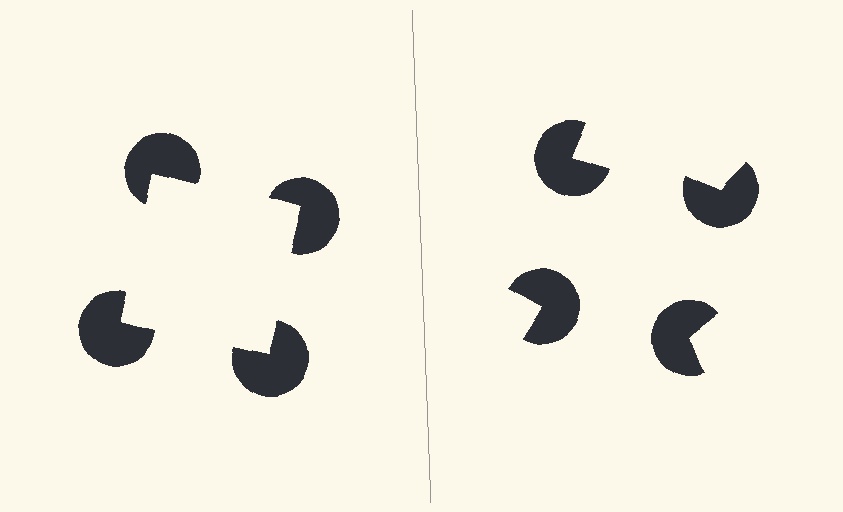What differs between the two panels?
The pac-man discs are positioned identically on both sides; only the wedge orientations differ. On the left they align to a square; on the right they are misaligned.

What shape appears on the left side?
An illusory square.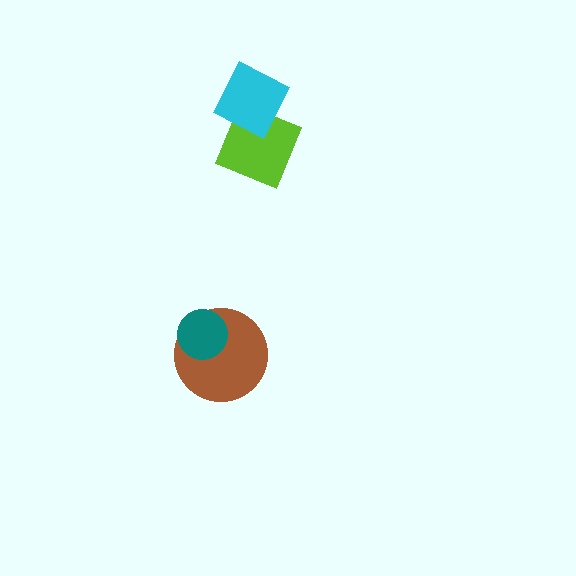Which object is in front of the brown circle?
The teal circle is in front of the brown circle.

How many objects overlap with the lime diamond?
1 object overlaps with the lime diamond.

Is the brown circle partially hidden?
Yes, it is partially covered by another shape.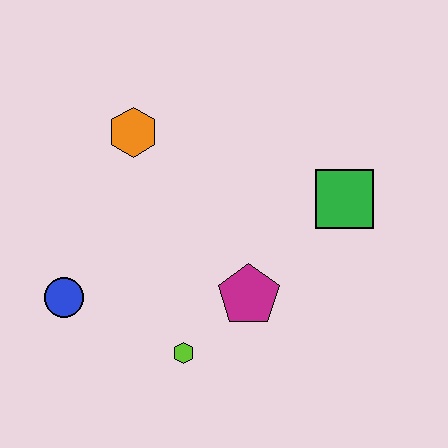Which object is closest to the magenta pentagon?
The lime hexagon is closest to the magenta pentagon.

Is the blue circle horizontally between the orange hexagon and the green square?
No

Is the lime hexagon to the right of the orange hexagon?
Yes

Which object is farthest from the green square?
The blue circle is farthest from the green square.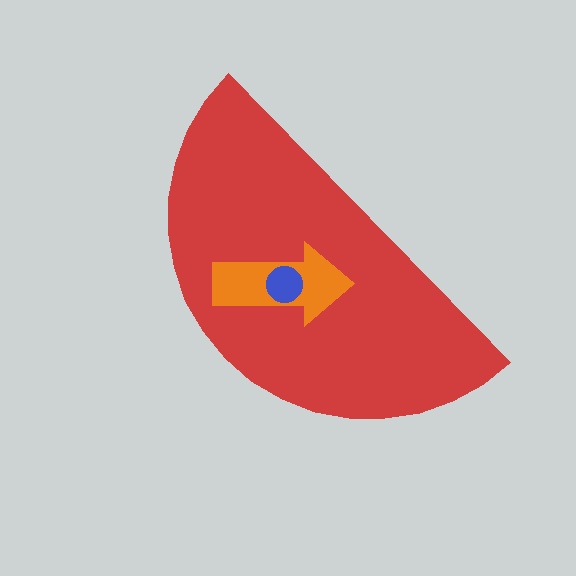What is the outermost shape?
The red semicircle.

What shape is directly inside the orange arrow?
The blue circle.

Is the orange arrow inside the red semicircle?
Yes.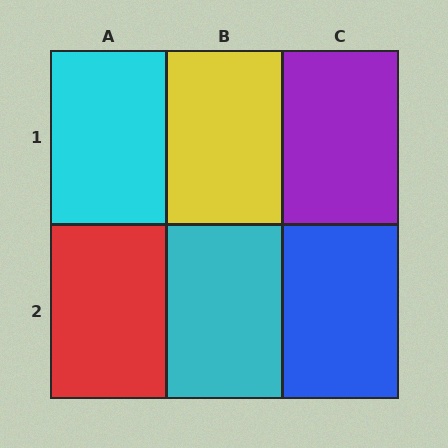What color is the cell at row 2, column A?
Red.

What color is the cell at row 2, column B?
Cyan.